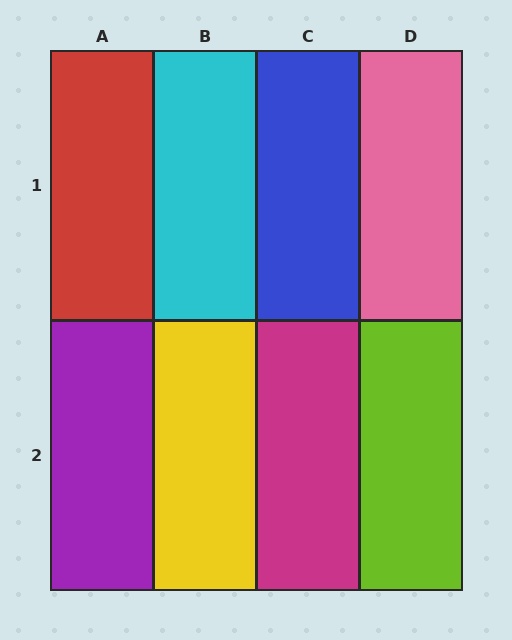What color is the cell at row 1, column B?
Cyan.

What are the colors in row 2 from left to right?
Purple, yellow, magenta, lime.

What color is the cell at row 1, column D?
Pink.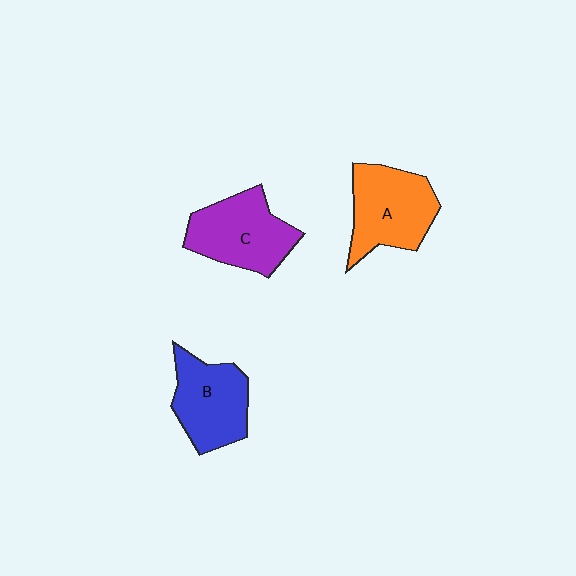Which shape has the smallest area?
Shape B (blue).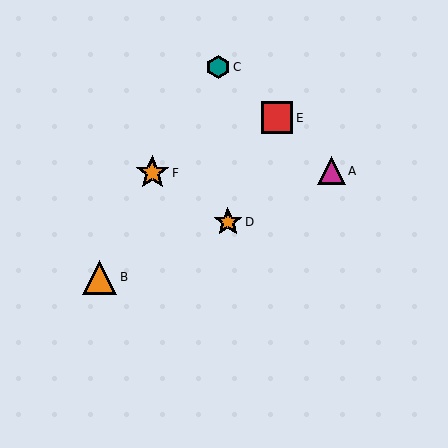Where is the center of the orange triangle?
The center of the orange triangle is at (100, 277).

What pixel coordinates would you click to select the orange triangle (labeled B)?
Click at (100, 277) to select the orange triangle B.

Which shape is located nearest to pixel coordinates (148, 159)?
The orange star (labeled F) at (152, 173) is nearest to that location.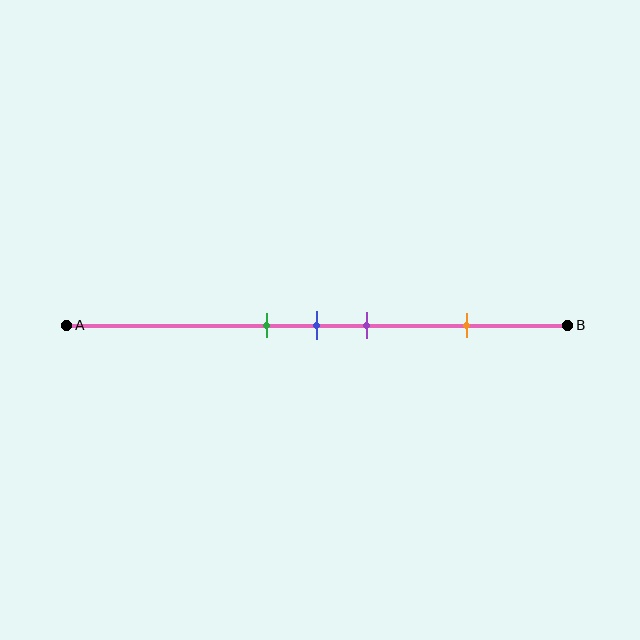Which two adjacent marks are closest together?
The green and blue marks are the closest adjacent pair.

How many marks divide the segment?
There are 4 marks dividing the segment.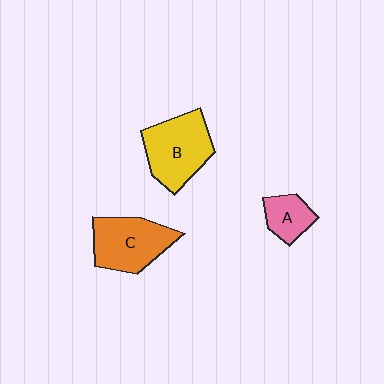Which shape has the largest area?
Shape B (yellow).